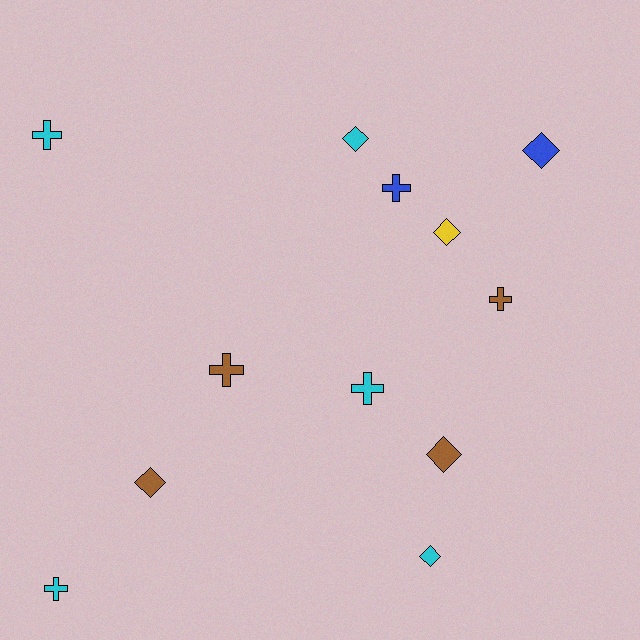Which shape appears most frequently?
Cross, with 6 objects.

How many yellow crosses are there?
There are no yellow crosses.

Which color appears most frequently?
Cyan, with 5 objects.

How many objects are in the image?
There are 12 objects.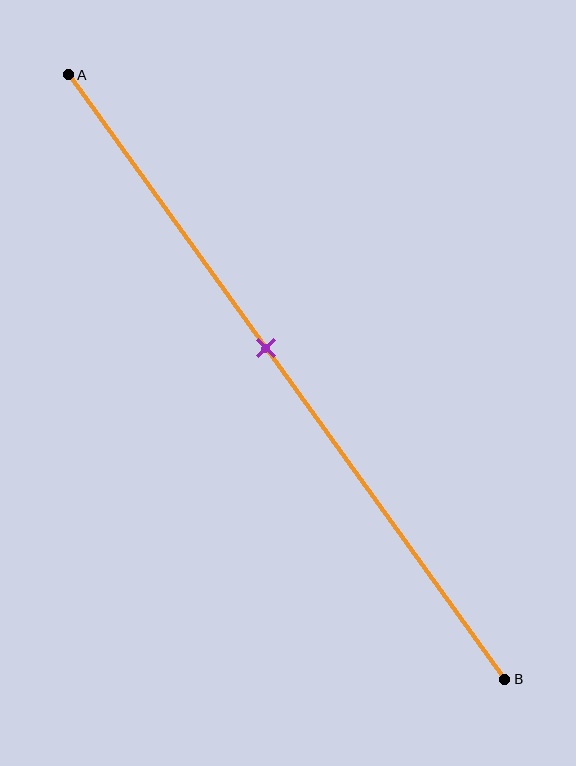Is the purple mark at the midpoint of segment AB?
No, the mark is at about 45% from A, not at the 50% midpoint.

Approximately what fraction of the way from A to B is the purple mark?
The purple mark is approximately 45% of the way from A to B.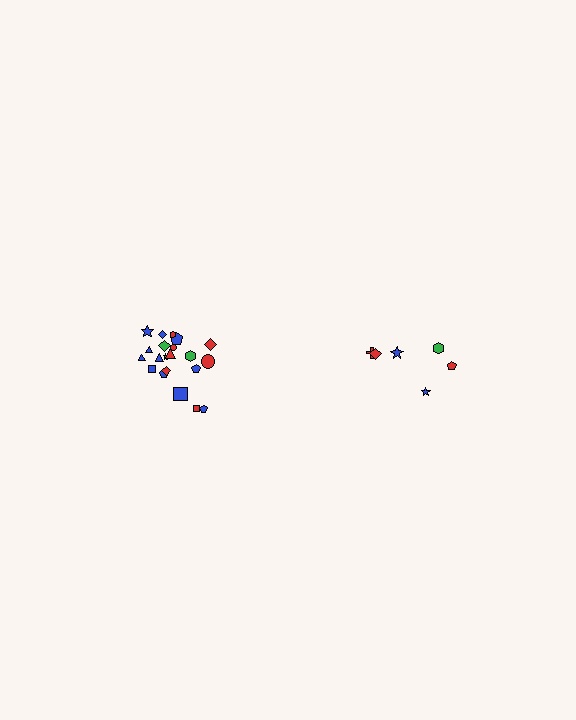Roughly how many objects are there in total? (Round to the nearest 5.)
Roughly 30 objects in total.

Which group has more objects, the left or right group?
The left group.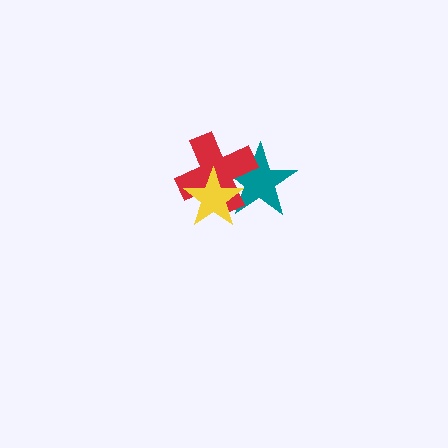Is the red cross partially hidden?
Yes, it is partially covered by another shape.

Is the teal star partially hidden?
Yes, it is partially covered by another shape.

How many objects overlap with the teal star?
2 objects overlap with the teal star.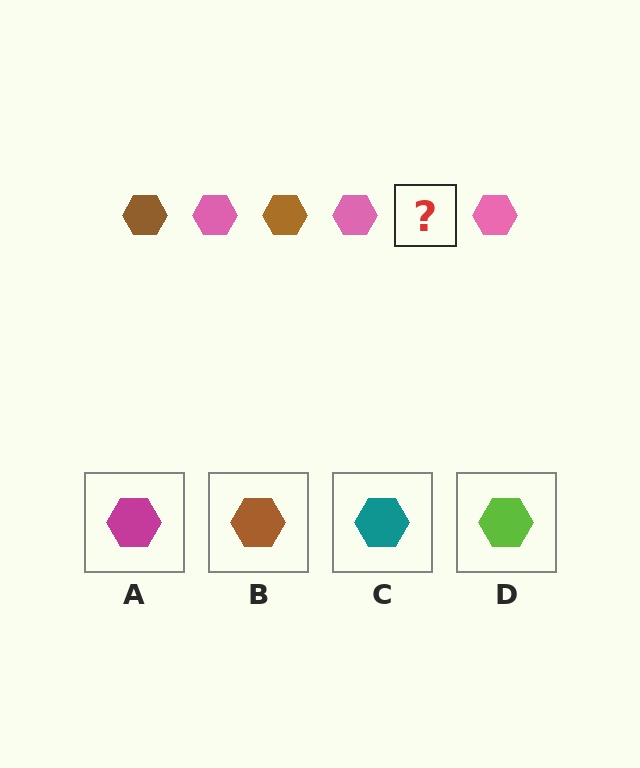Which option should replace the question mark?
Option B.